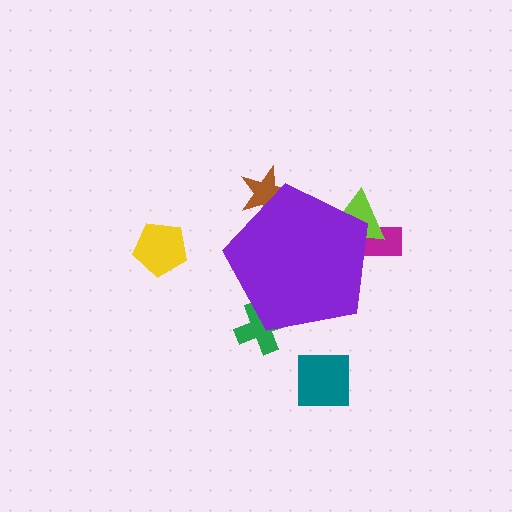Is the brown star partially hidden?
Yes, the brown star is partially hidden behind the purple pentagon.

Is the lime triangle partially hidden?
Yes, the lime triangle is partially hidden behind the purple pentagon.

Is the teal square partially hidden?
No, the teal square is fully visible.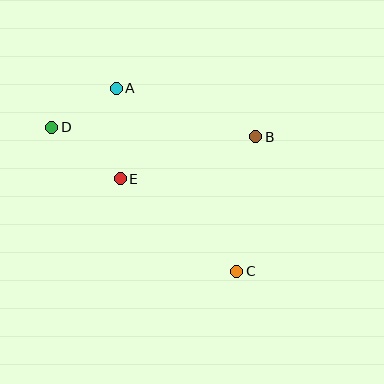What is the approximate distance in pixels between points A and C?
The distance between A and C is approximately 220 pixels.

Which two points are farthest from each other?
Points C and D are farthest from each other.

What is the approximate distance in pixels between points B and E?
The distance between B and E is approximately 142 pixels.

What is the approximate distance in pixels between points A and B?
The distance between A and B is approximately 148 pixels.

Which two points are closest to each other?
Points A and D are closest to each other.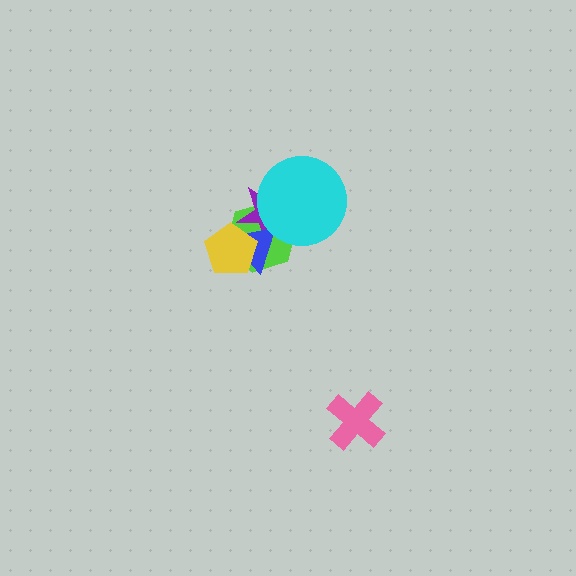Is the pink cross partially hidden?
No, no other shape covers it.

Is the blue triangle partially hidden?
Yes, it is partially covered by another shape.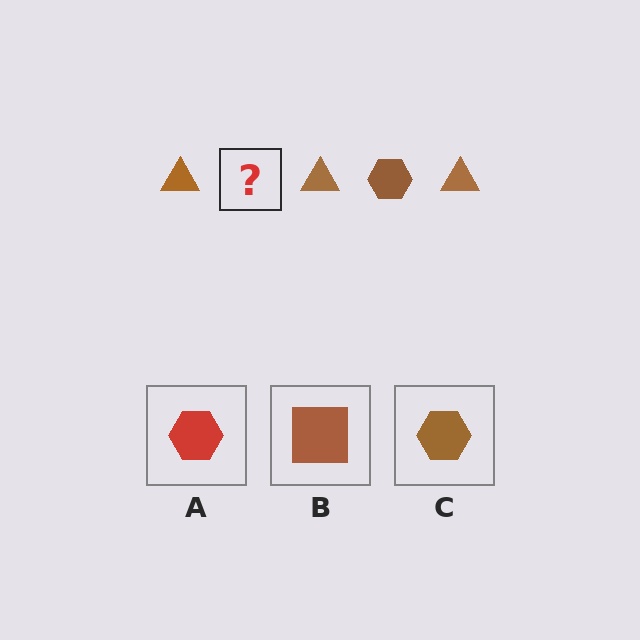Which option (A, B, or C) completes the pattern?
C.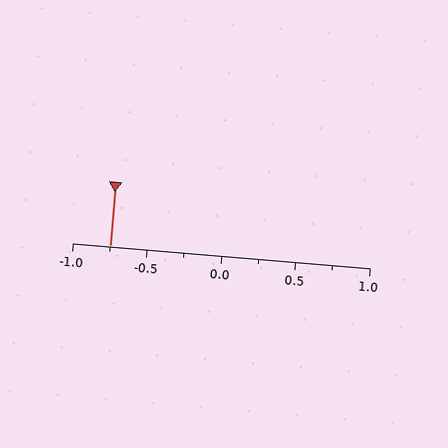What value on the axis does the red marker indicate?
The marker indicates approximately -0.75.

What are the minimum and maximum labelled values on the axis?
The axis runs from -1.0 to 1.0.